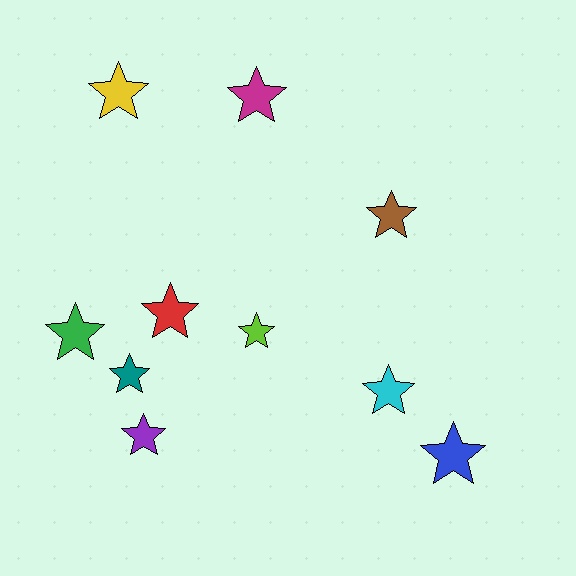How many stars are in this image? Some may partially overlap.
There are 10 stars.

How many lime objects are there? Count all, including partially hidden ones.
There is 1 lime object.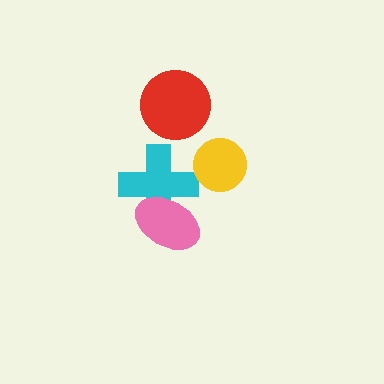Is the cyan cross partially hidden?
Yes, it is partially covered by another shape.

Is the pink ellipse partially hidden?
No, no other shape covers it.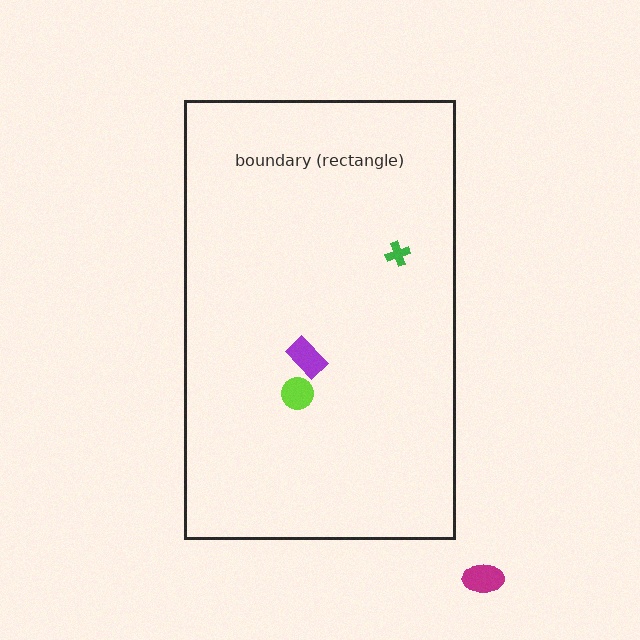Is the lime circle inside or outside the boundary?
Inside.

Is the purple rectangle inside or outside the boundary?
Inside.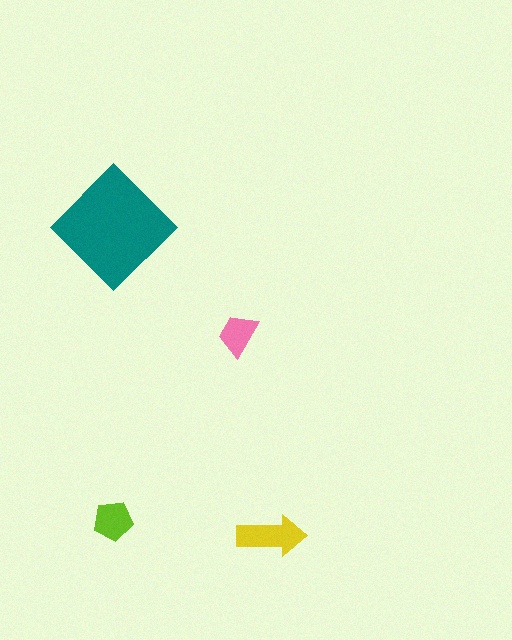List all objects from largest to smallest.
The teal diamond, the yellow arrow, the lime pentagon, the pink trapezoid.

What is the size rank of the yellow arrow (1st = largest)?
2nd.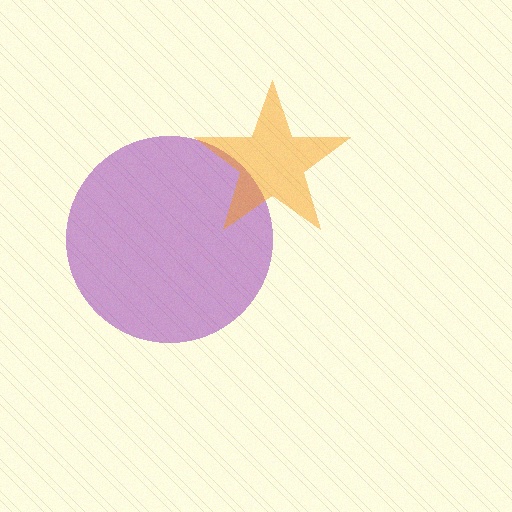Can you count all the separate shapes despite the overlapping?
Yes, there are 2 separate shapes.